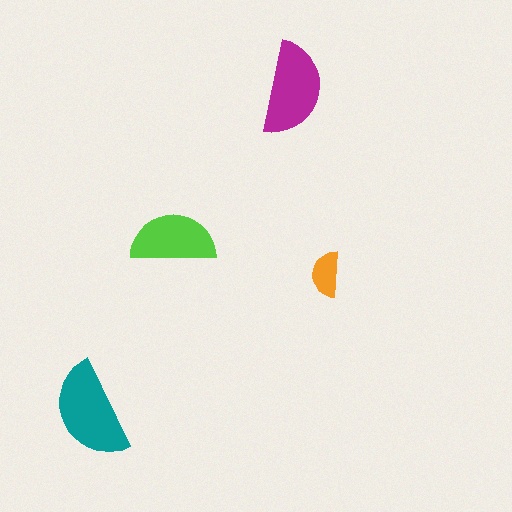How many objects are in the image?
There are 4 objects in the image.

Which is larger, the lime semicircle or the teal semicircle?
The teal one.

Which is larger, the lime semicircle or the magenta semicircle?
The magenta one.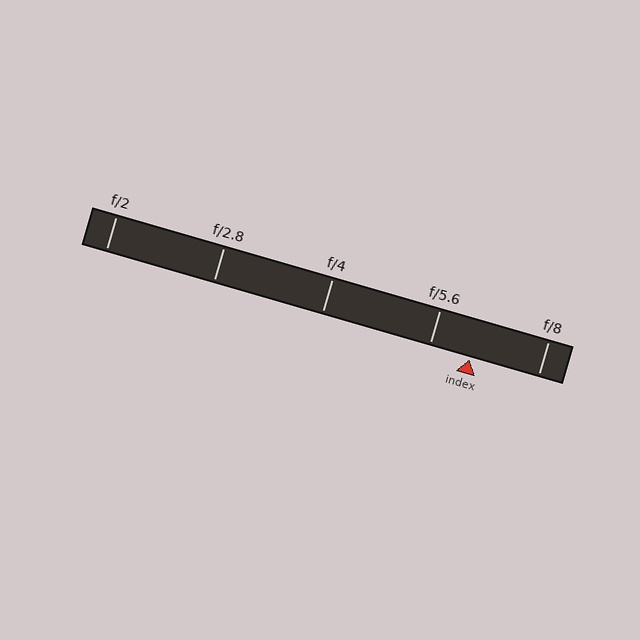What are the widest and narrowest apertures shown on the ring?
The widest aperture shown is f/2 and the narrowest is f/8.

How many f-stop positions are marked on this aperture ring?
There are 5 f-stop positions marked.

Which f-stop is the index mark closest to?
The index mark is closest to f/5.6.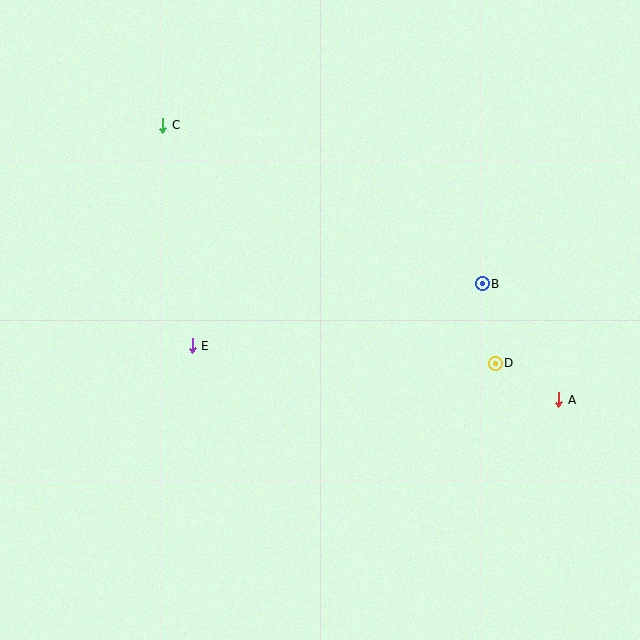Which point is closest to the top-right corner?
Point B is closest to the top-right corner.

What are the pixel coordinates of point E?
Point E is at (192, 346).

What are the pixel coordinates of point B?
Point B is at (482, 284).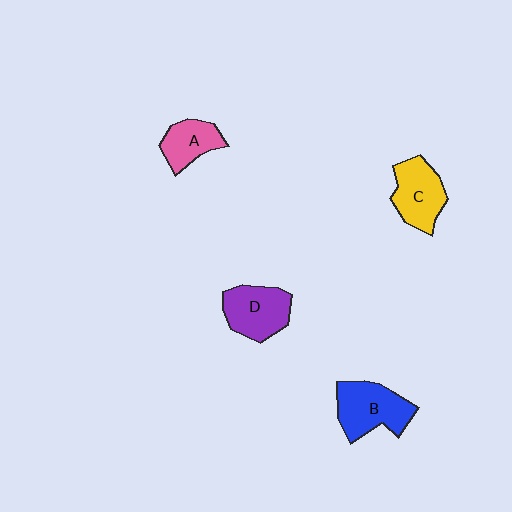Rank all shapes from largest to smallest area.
From largest to smallest: B (blue), D (purple), C (yellow), A (pink).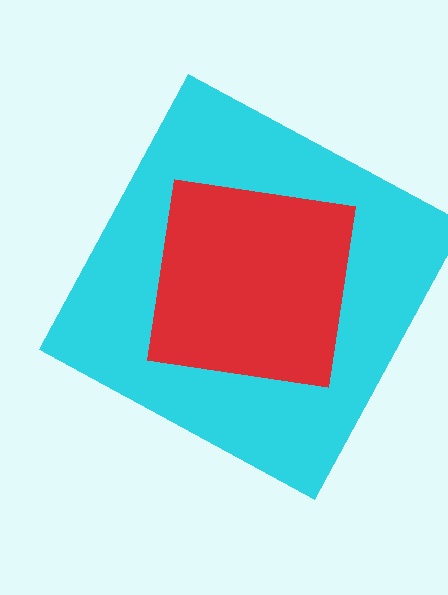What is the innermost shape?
The red square.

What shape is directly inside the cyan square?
The red square.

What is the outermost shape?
The cyan square.